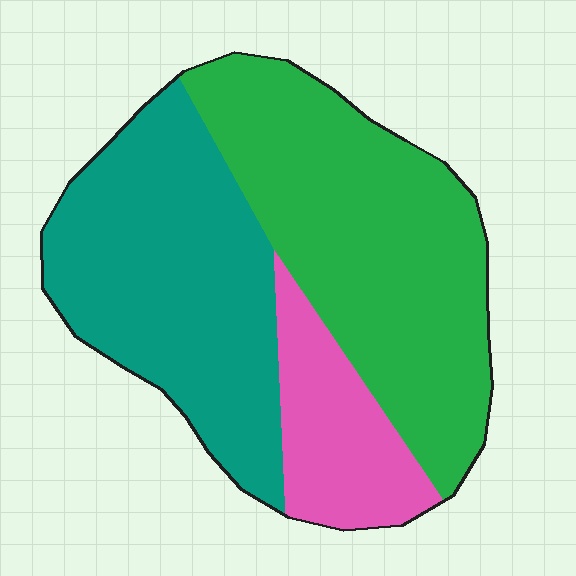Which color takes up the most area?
Green, at roughly 45%.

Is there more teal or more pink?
Teal.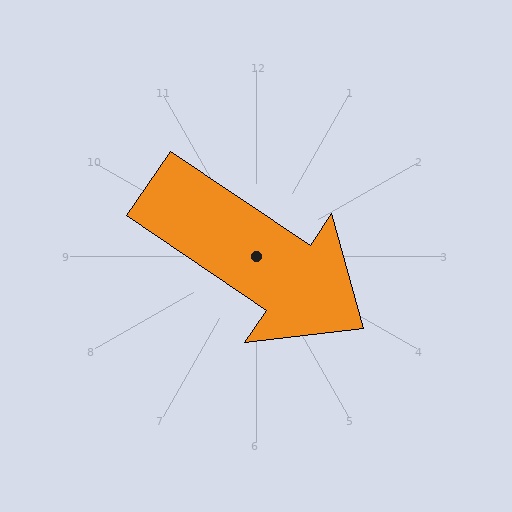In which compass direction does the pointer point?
Southeast.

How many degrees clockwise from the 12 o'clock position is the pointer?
Approximately 124 degrees.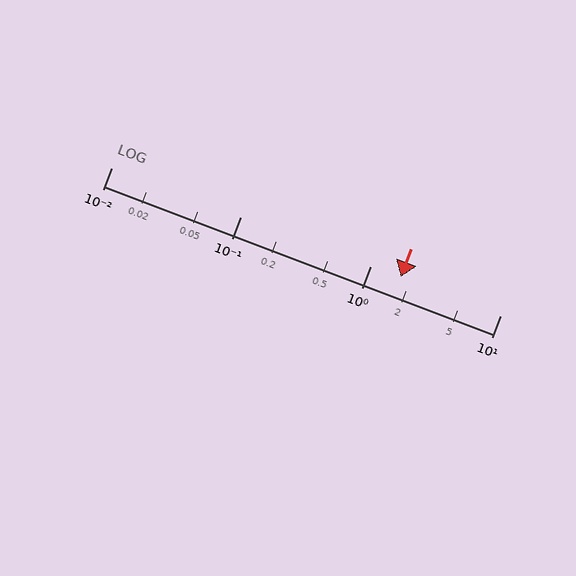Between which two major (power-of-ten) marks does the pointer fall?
The pointer is between 1 and 10.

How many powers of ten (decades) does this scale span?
The scale spans 3 decades, from 0.01 to 10.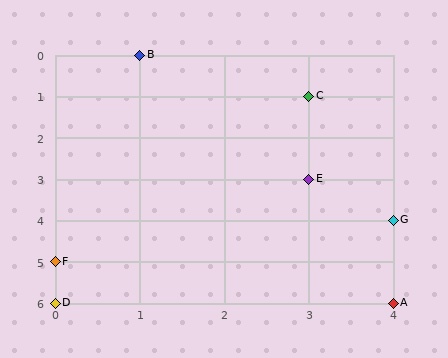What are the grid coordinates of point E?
Point E is at grid coordinates (3, 3).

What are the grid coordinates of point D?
Point D is at grid coordinates (0, 6).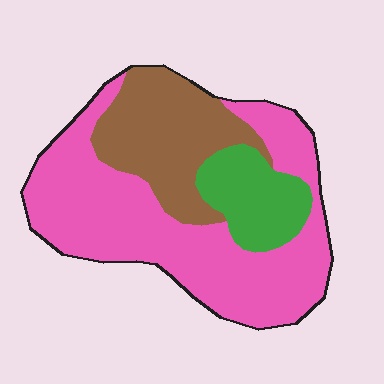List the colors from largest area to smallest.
From largest to smallest: pink, brown, green.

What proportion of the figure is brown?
Brown takes up about one quarter (1/4) of the figure.